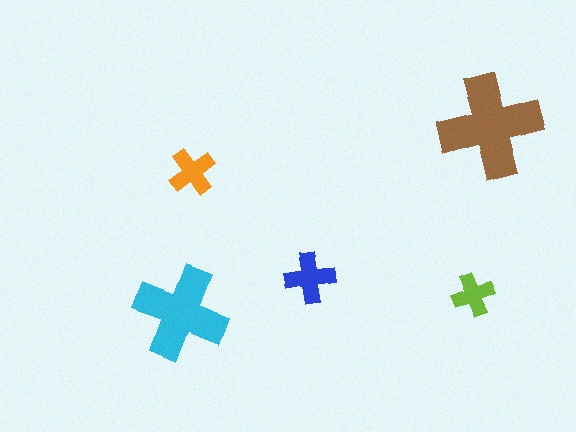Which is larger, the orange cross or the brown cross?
The brown one.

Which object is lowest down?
The cyan cross is bottommost.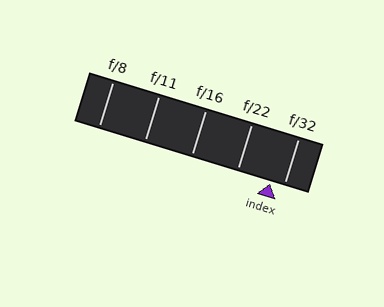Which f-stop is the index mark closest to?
The index mark is closest to f/32.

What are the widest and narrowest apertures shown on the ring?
The widest aperture shown is f/8 and the narrowest is f/32.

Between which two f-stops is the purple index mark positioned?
The index mark is between f/22 and f/32.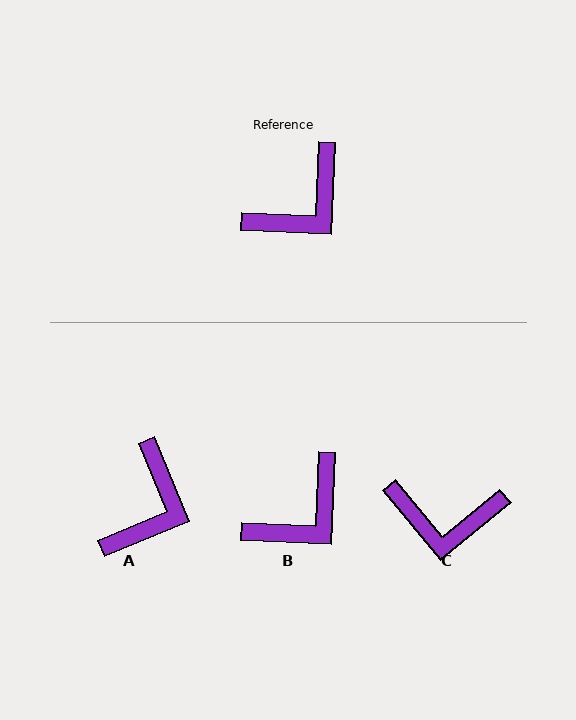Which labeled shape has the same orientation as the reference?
B.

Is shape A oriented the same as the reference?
No, it is off by about 25 degrees.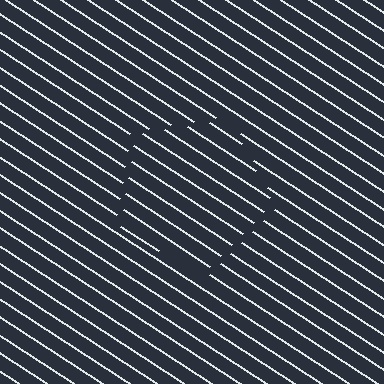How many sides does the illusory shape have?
5 sides — the line-ends trace a pentagon.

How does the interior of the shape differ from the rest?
The interior of the shape contains the same grating, shifted by half a period — the contour is defined by the phase discontinuity where line-ends from the inner and outer gratings abut.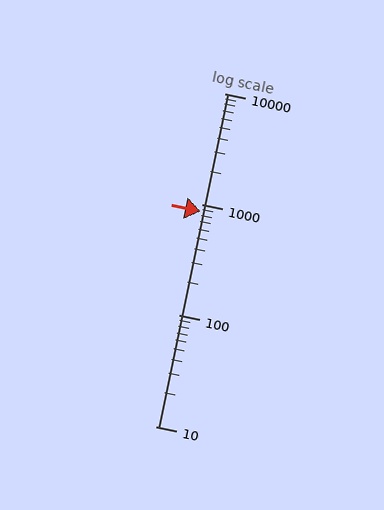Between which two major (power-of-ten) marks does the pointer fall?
The pointer is between 100 and 1000.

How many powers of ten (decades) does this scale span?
The scale spans 3 decades, from 10 to 10000.